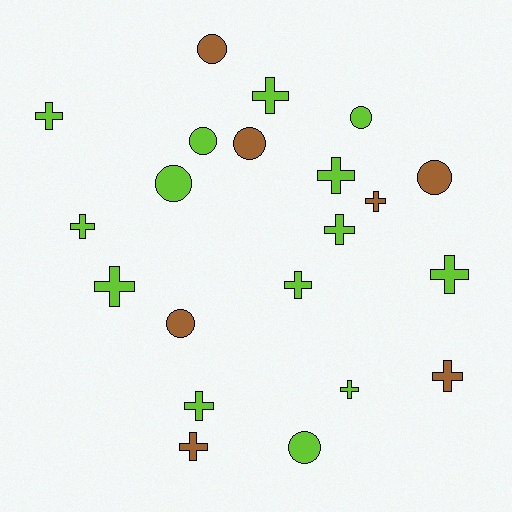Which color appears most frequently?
Lime, with 14 objects.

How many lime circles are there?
There are 4 lime circles.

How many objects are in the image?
There are 21 objects.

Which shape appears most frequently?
Cross, with 13 objects.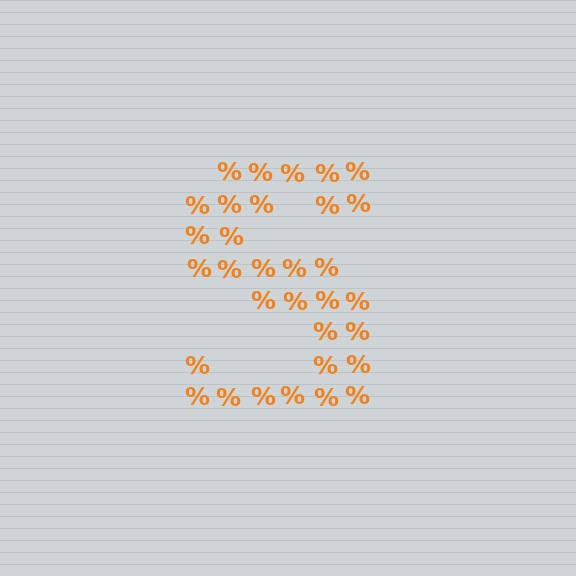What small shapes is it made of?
It is made of small percent signs.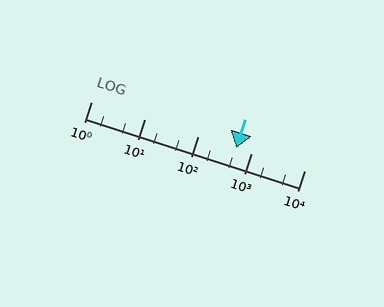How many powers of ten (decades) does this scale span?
The scale spans 4 decades, from 1 to 10000.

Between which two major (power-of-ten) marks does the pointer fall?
The pointer is between 100 and 1000.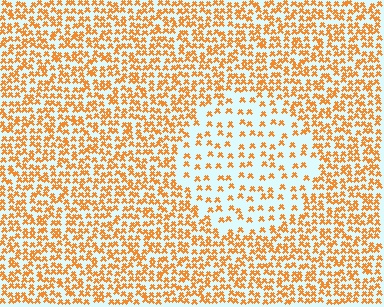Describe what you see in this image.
The image contains small orange elements arranged at two different densities. A circle-shaped region is visible where the elements are less densely packed than the surrounding area.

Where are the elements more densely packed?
The elements are more densely packed outside the circle boundary.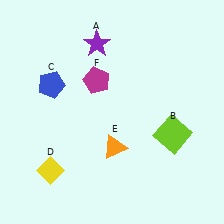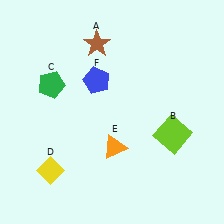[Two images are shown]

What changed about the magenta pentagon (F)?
In Image 1, F is magenta. In Image 2, it changed to blue.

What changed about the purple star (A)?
In Image 1, A is purple. In Image 2, it changed to brown.